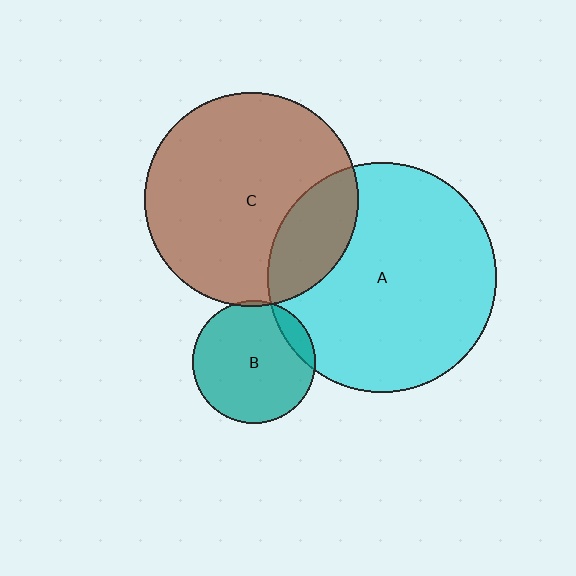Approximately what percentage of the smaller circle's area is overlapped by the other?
Approximately 5%.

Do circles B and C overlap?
Yes.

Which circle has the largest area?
Circle A (cyan).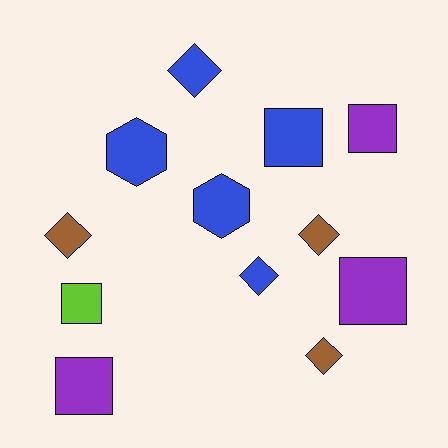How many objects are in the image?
There are 12 objects.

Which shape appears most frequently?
Square, with 5 objects.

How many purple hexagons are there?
There are no purple hexagons.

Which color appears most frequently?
Blue, with 5 objects.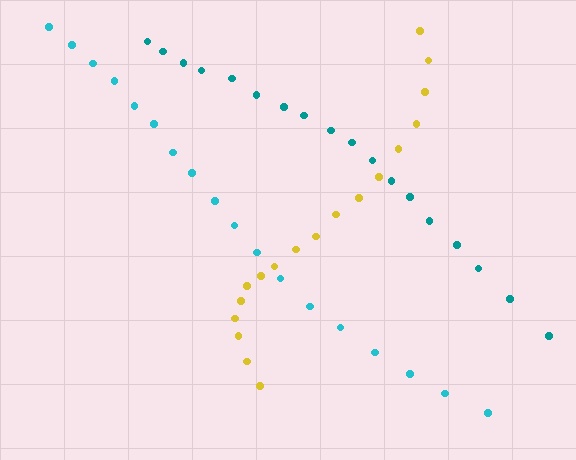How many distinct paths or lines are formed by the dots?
There are 3 distinct paths.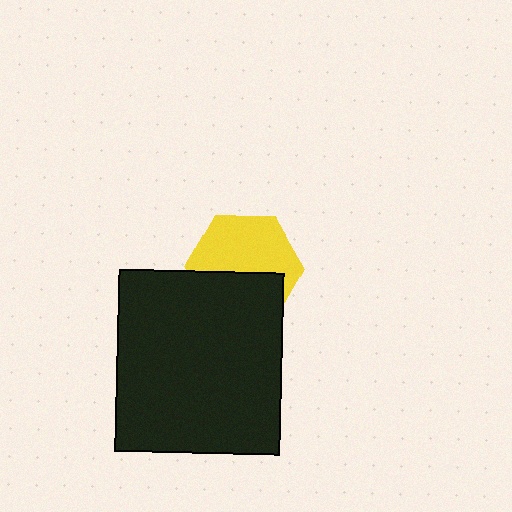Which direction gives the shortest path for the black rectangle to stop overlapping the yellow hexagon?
Moving down gives the shortest separation.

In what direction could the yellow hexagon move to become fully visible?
The yellow hexagon could move up. That would shift it out from behind the black rectangle entirely.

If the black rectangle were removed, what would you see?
You would see the complete yellow hexagon.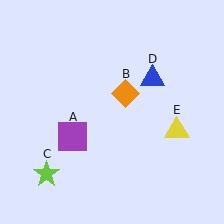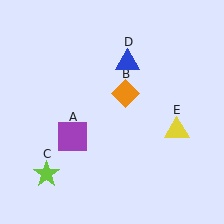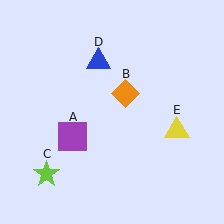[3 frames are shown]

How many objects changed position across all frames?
1 object changed position: blue triangle (object D).